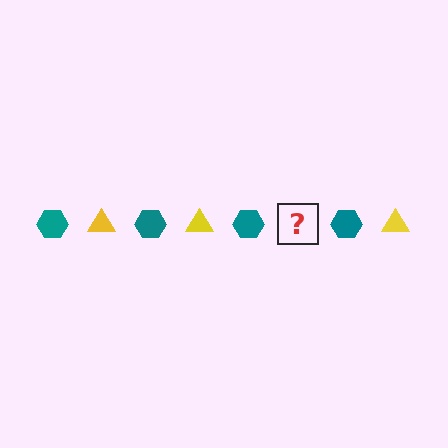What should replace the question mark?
The question mark should be replaced with a yellow triangle.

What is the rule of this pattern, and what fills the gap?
The rule is that the pattern alternates between teal hexagon and yellow triangle. The gap should be filled with a yellow triangle.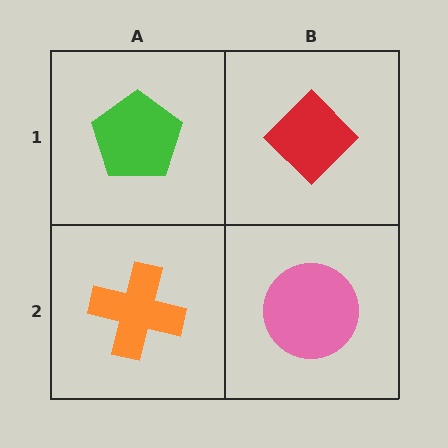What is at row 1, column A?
A green pentagon.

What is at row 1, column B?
A red diamond.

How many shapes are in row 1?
2 shapes.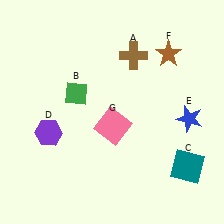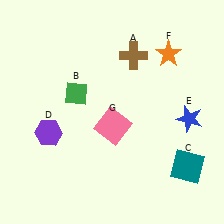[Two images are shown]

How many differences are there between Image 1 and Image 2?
There is 1 difference between the two images.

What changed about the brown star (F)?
In Image 1, F is brown. In Image 2, it changed to orange.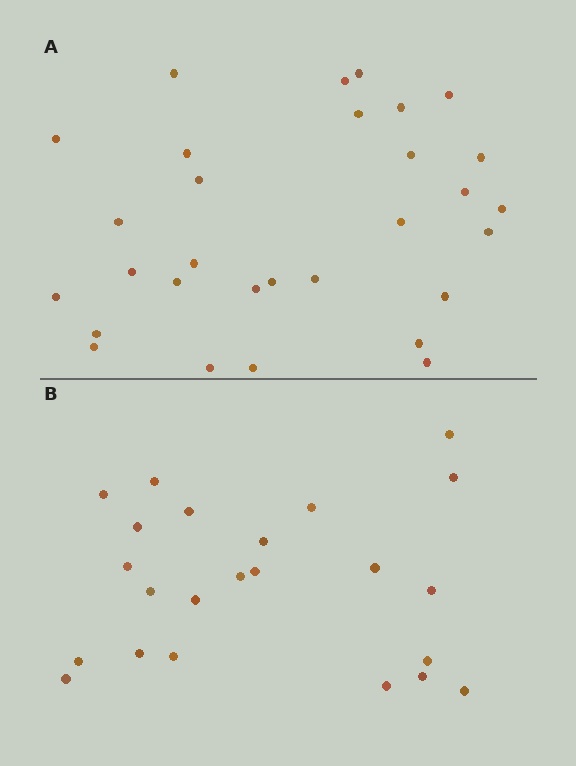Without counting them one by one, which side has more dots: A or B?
Region A (the top region) has more dots.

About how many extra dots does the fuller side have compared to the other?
Region A has roughly 8 or so more dots than region B.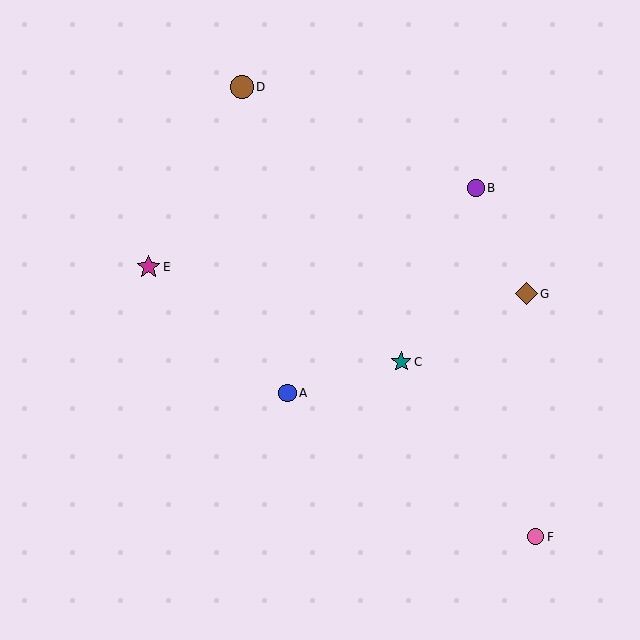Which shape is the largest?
The magenta star (labeled E) is the largest.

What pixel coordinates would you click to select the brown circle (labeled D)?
Click at (242, 87) to select the brown circle D.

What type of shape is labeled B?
Shape B is a purple circle.